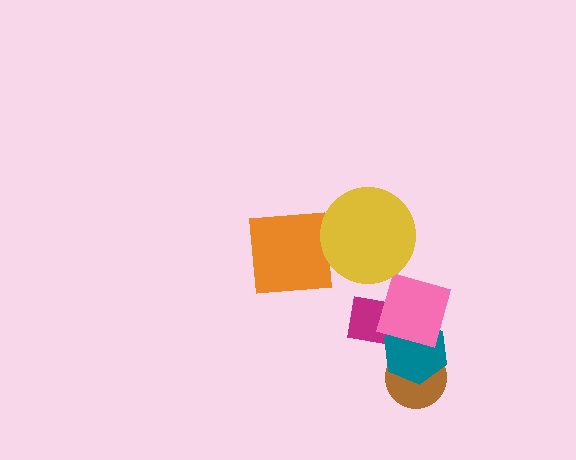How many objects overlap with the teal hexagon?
3 objects overlap with the teal hexagon.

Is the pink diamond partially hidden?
No, no other shape covers it.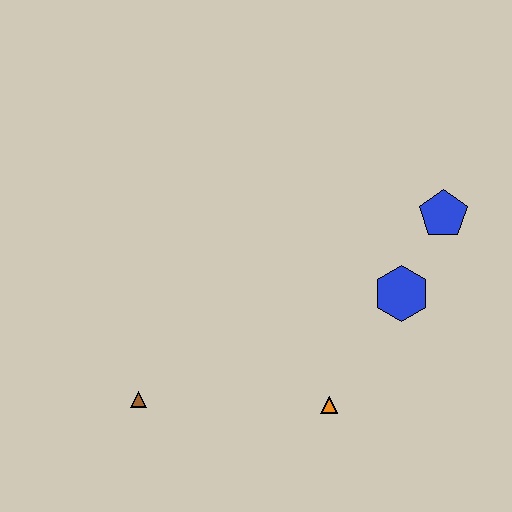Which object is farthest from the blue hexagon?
The brown triangle is farthest from the blue hexagon.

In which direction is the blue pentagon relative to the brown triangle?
The blue pentagon is to the right of the brown triangle.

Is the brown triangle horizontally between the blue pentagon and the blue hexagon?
No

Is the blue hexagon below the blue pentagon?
Yes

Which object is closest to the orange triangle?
The blue hexagon is closest to the orange triangle.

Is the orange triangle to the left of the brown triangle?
No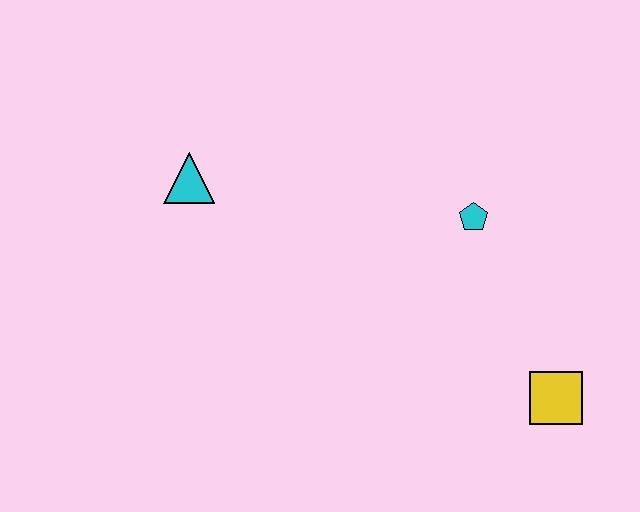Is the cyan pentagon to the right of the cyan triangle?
Yes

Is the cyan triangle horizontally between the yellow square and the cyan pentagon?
No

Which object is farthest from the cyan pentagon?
The cyan triangle is farthest from the cyan pentagon.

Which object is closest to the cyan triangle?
The cyan pentagon is closest to the cyan triangle.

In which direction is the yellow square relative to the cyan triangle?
The yellow square is to the right of the cyan triangle.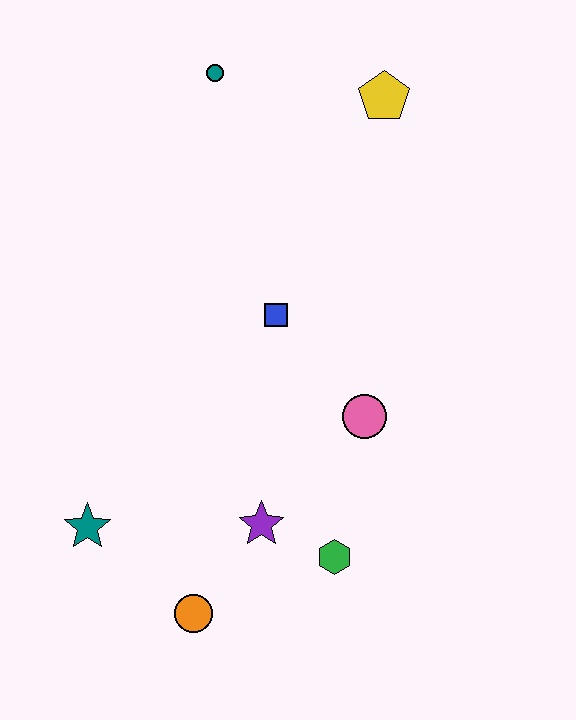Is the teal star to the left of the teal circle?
Yes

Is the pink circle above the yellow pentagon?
No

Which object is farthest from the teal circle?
The orange circle is farthest from the teal circle.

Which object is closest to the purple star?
The green hexagon is closest to the purple star.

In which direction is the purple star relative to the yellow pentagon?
The purple star is below the yellow pentagon.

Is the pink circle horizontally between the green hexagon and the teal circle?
No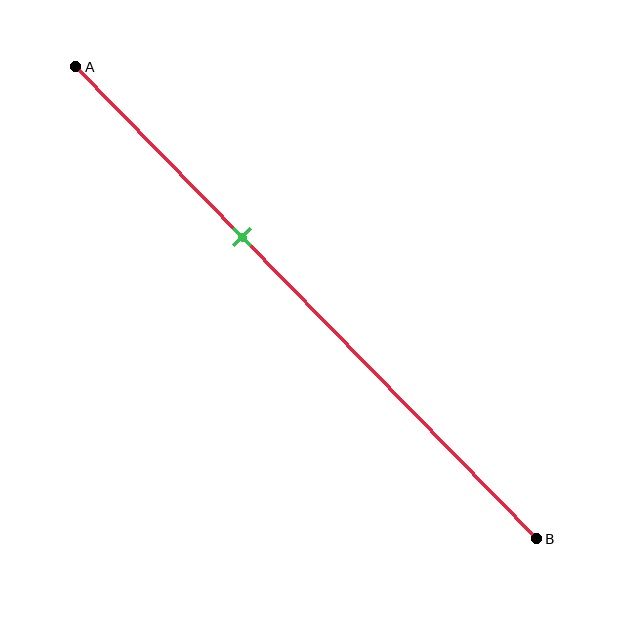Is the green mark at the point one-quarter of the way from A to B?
No, the mark is at about 35% from A, not at the 25% one-quarter point.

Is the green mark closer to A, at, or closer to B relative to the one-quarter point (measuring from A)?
The green mark is closer to point B than the one-quarter point of segment AB.